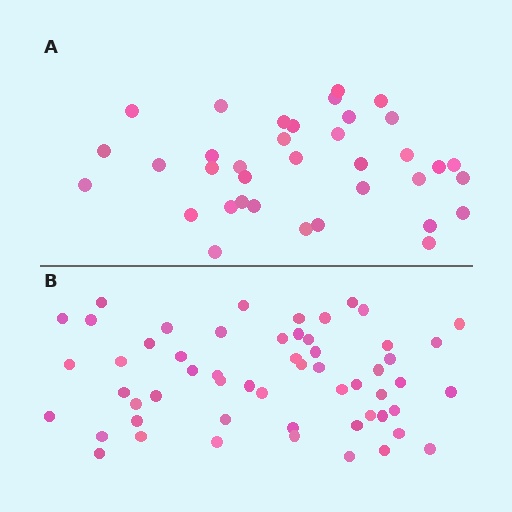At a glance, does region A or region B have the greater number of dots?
Region B (the bottom region) has more dots.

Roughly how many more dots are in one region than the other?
Region B has approximately 20 more dots than region A.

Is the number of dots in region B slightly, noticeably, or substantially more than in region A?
Region B has substantially more. The ratio is roughly 1.6 to 1.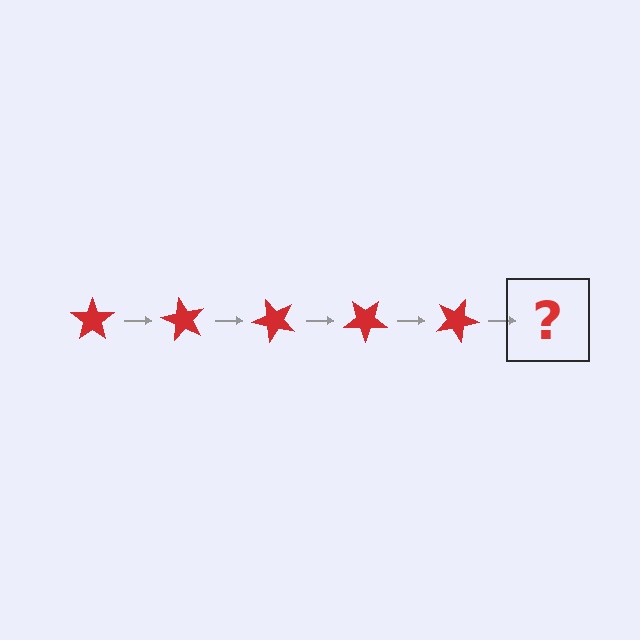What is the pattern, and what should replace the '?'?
The pattern is that the star rotates 60 degrees each step. The '?' should be a red star rotated 300 degrees.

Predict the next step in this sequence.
The next step is a red star rotated 300 degrees.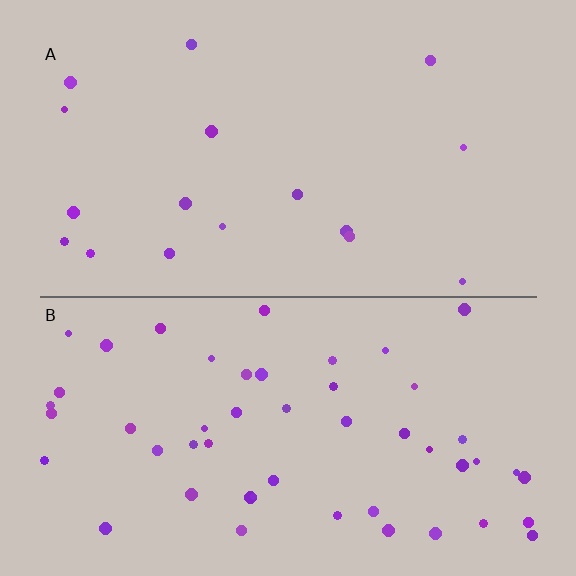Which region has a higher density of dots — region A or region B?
B (the bottom).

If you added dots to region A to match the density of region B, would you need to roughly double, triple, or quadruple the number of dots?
Approximately triple.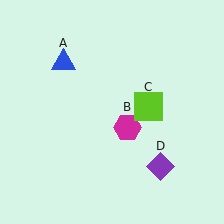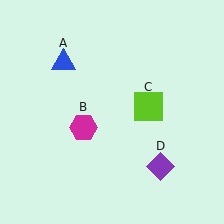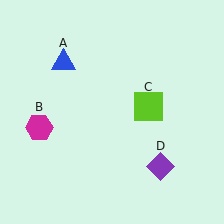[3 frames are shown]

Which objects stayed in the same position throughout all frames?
Blue triangle (object A) and lime square (object C) and purple diamond (object D) remained stationary.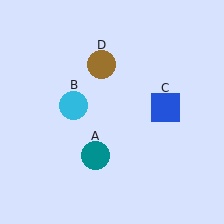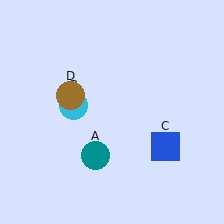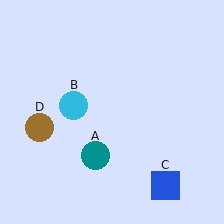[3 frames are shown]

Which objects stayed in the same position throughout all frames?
Teal circle (object A) and cyan circle (object B) remained stationary.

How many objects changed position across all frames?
2 objects changed position: blue square (object C), brown circle (object D).